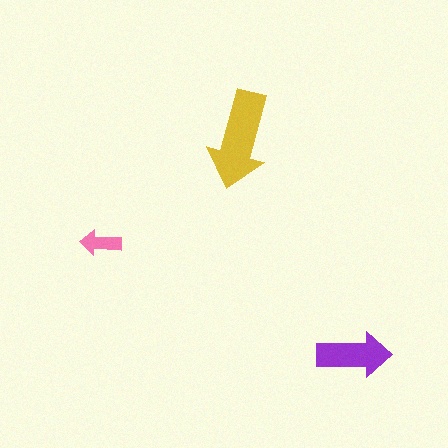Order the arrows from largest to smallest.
the yellow one, the purple one, the pink one.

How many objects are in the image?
There are 3 objects in the image.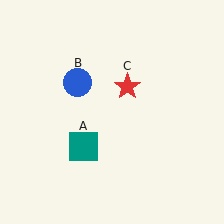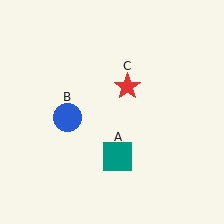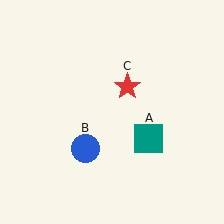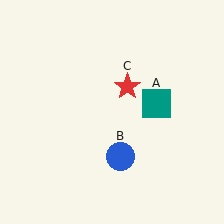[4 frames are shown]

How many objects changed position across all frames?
2 objects changed position: teal square (object A), blue circle (object B).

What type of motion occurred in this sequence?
The teal square (object A), blue circle (object B) rotated counterclockwise around the center of the scene.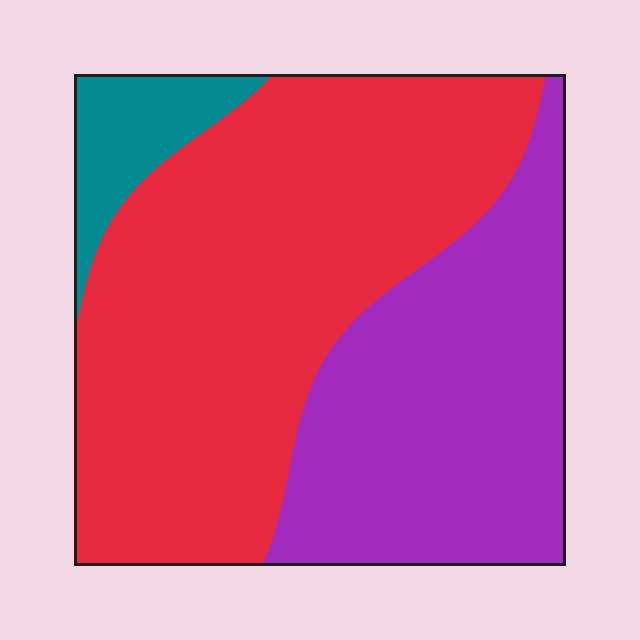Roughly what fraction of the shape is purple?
Purple covers roughly 35% of the shape.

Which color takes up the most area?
Red, at roughly 55%.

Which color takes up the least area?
Teal, at roughly 10%.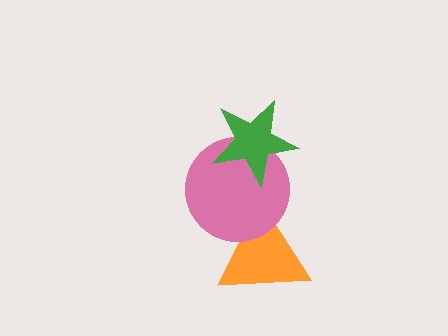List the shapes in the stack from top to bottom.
From top to bottom: the green star, the pink circle, the orange triangle.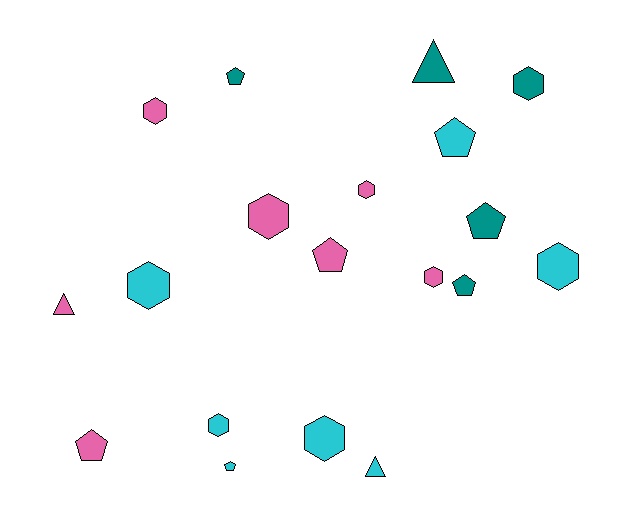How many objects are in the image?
There are 19 objects.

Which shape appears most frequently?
Hexagon, with 9 objects.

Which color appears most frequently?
Pink, with 7 objects.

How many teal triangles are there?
There is 1 teal triangle.